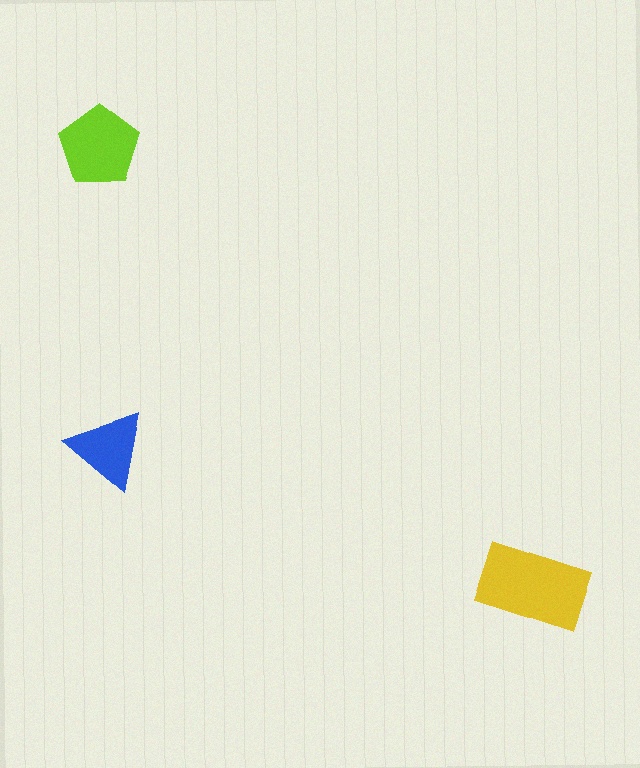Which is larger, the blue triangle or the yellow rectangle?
The yellow rectangle.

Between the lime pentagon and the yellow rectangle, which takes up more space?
The yellow rectangle.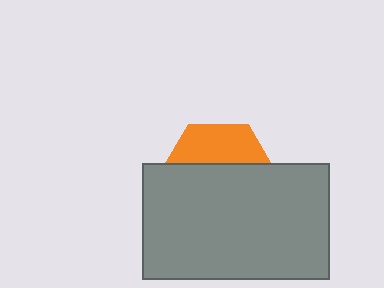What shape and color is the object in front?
The object in front is a gray rectangle.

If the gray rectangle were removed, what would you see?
You would see the complete orange hexagon.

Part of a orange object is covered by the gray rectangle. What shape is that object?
It is a hexagon.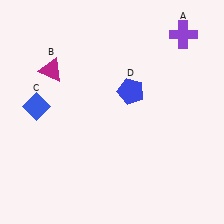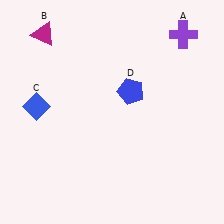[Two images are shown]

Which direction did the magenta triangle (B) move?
The magenta triangle (B) moved up.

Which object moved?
The magenta triangle (B) moved up.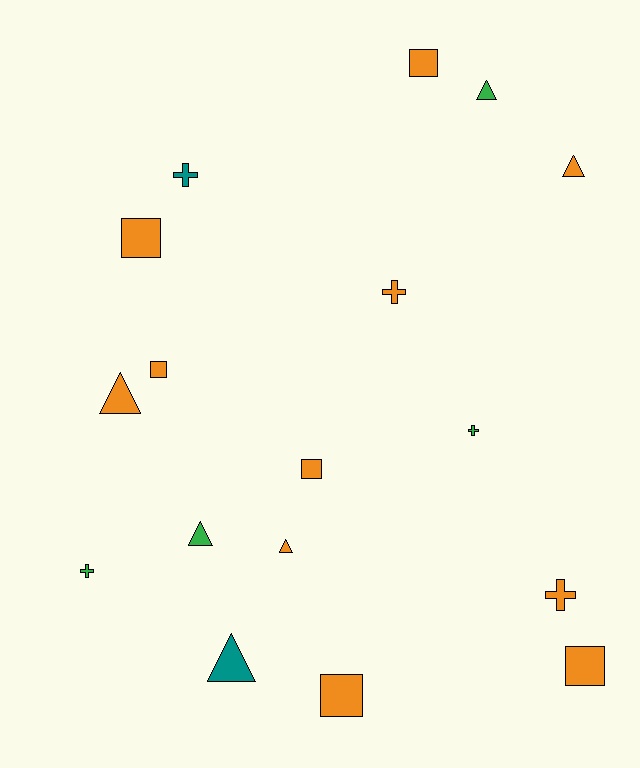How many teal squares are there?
There are no teal squares.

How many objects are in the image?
There are 17 objects.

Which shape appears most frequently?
Triangle, with 6 objects.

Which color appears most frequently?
Orange, with 11 objects.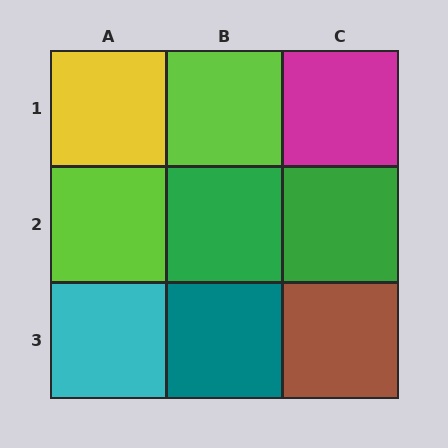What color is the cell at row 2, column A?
Lime.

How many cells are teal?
1 cell is teal.